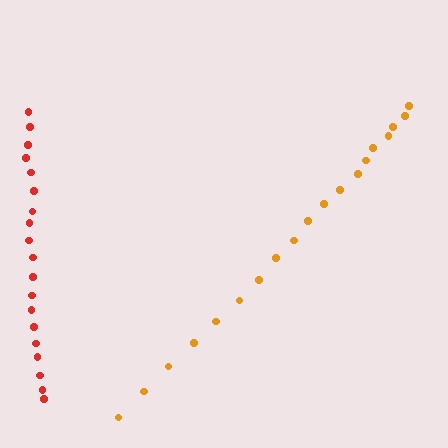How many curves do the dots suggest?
There are 2 distinct paths.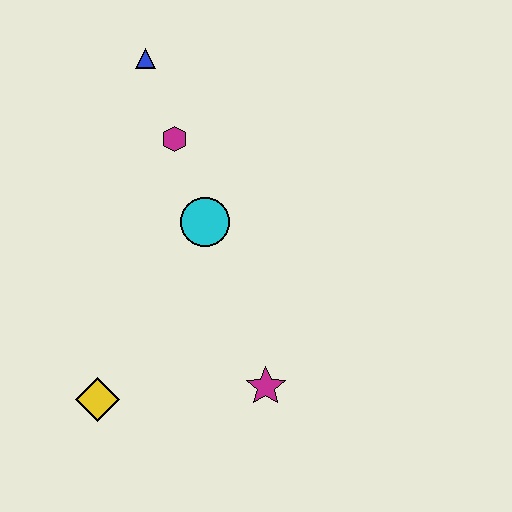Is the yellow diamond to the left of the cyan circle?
Yes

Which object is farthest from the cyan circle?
The yellow diamond is farthest from the cyan circle.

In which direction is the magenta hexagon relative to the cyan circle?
The magenta hexagon is above the cyan circle.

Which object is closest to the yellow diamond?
The magenta star is closest to the yellow diamond.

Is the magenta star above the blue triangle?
No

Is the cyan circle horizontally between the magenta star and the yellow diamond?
Yes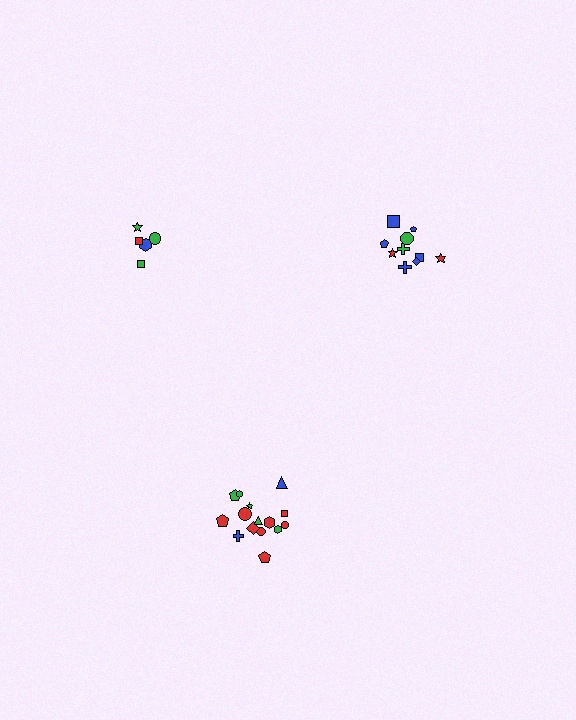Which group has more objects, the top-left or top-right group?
The top-right group.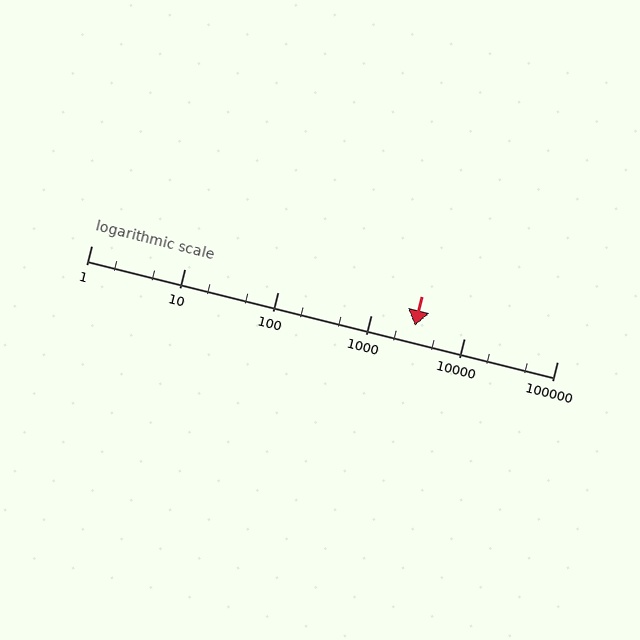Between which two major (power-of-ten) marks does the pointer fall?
The pointer is between 1000 and 10000.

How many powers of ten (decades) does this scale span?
The scale spans 5 decades, from 1 to 100000.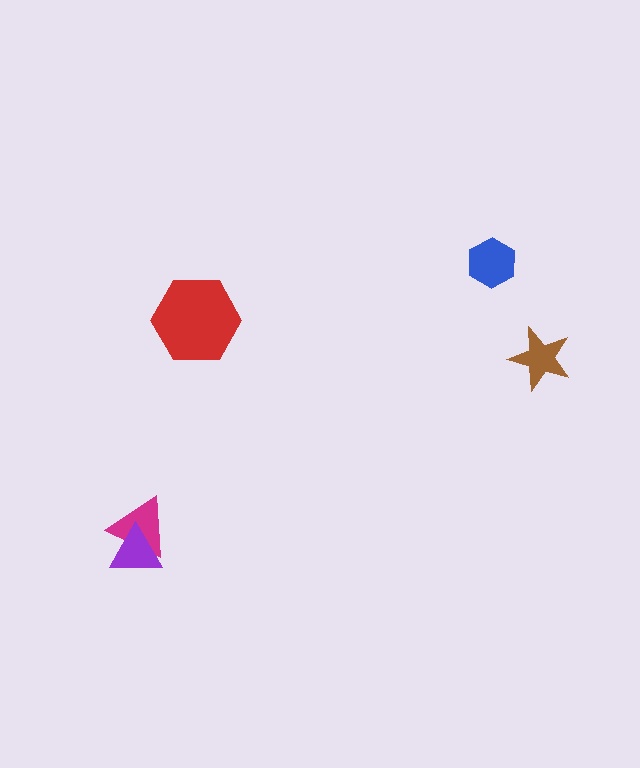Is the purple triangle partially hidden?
No, no other shape covers it.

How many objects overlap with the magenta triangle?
1 object overlaps with the magenta triangle.